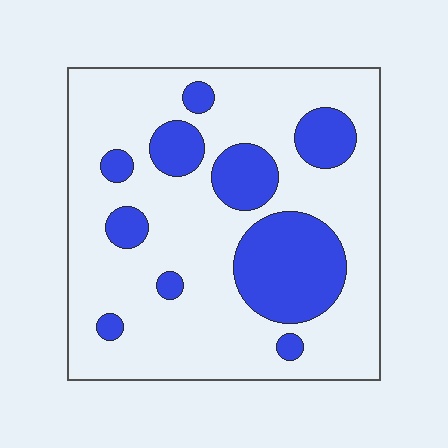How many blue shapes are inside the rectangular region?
10.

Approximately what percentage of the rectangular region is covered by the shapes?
Approximately 25%.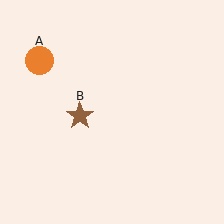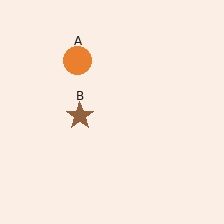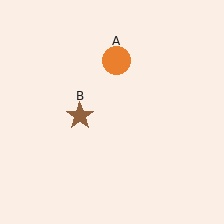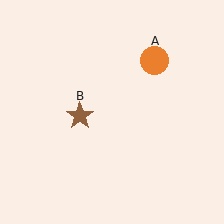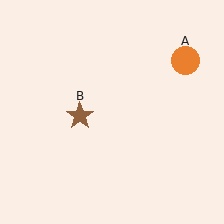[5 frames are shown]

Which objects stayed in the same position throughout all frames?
Brown star (object B) remained stationary.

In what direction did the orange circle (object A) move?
The orange circle (object A) moved right.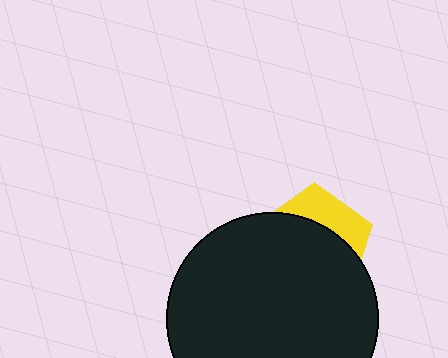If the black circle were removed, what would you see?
You would see the complete yellow pentagon.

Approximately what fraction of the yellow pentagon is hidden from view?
Roughly 69% of the yellow pentagon is hidden behind the black circle.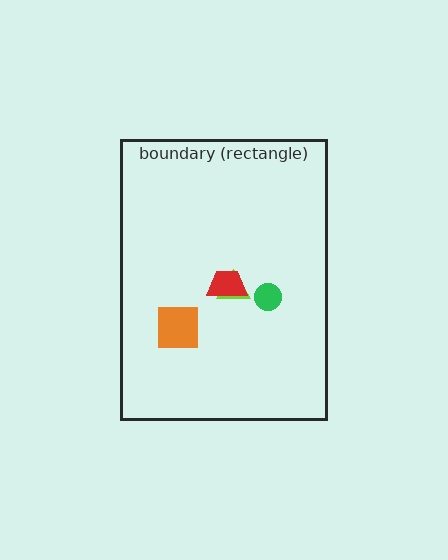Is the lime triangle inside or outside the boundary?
Inside.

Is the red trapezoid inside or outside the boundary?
Inside.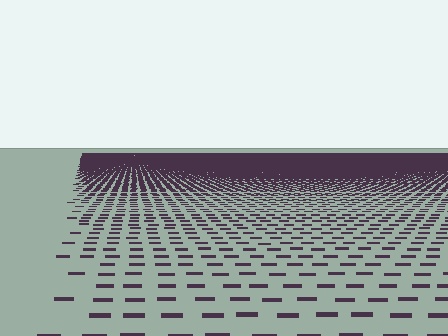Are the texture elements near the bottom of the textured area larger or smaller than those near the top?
Larger. Near the bottom, elements are closer to the viewer and appear at a bigger on-screen size.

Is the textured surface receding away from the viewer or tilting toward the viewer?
The surface is receding away from the viewer. Texture elements get smaller and denser toward the top.